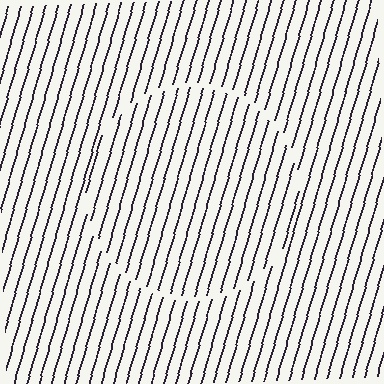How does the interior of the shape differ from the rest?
The interior of the shape contains the same grating, shifted by half a period — the contour is defined by the phase discontinuity where line-ends from the inner and outer gratings abut.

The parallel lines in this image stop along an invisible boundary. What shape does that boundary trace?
An illusory circle. The interior of the shape contains the same grating, shifted by half a period — the contour is defined by the phase discontinuity where line-ends from the inner and outer gratings abut.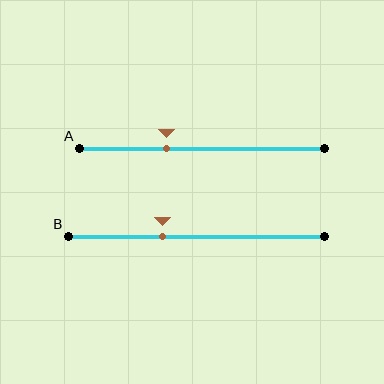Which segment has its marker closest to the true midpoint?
Segment B has its marker closest to the true midpoint.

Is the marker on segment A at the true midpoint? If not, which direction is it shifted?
No, the marker on segment A is shifted to the left by about 15% of the segment length.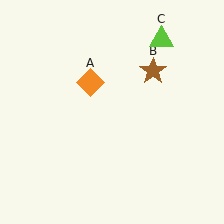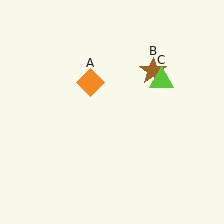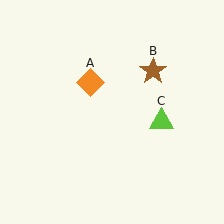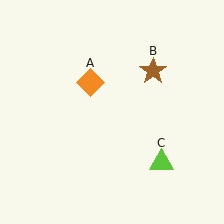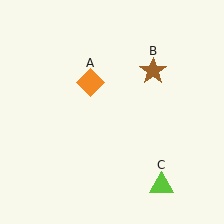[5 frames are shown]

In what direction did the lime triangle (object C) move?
The lime triangle (object C) moved down.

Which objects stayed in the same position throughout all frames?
Orange diamond (object A) and brown star (object B) remained stationary.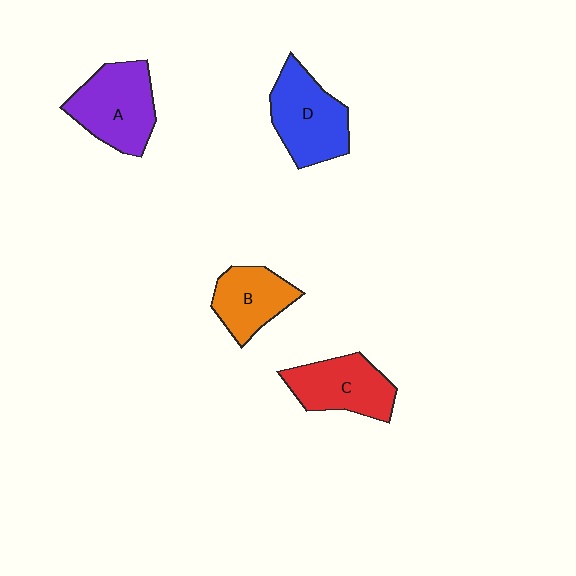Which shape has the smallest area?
Shape B (orange).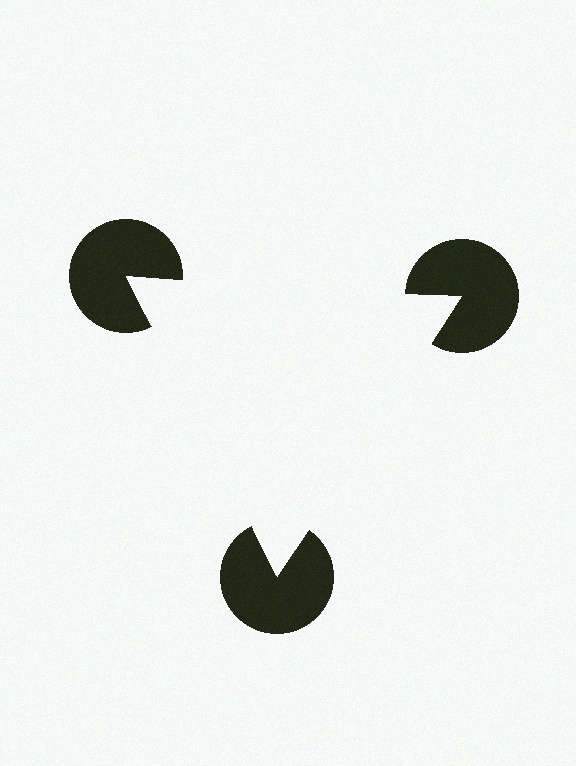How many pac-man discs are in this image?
There are 3 — one at each vertex of the illusory triangle.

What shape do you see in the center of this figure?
An illusory triangle — its edges are inferred from the aligned wedge cuts in the pac-man discs, not physically drawn.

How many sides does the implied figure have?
3 sides.